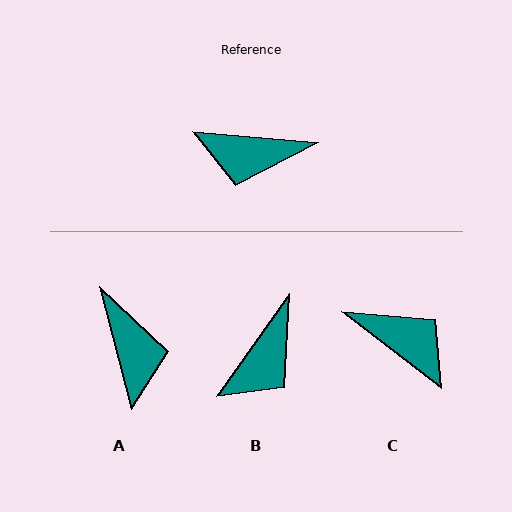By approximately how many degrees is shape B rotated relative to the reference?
Approximately 60 degrees counter-clockwise.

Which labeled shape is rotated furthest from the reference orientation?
C, about 147 degrees away.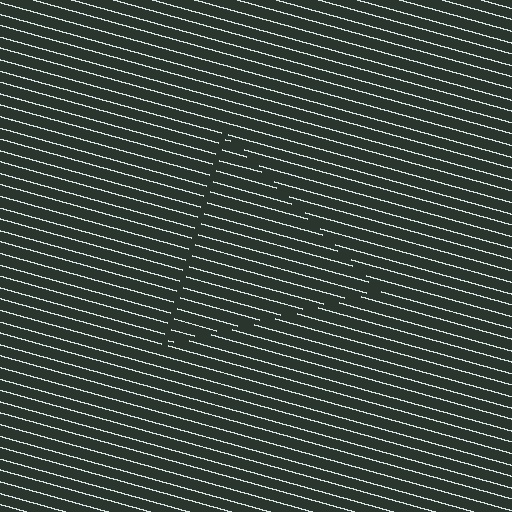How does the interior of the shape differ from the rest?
The interior of the shape contains the same grating, shifted by half a period — the contour is defined by the phase discontinuity where line-ends from the inner and outer gratings abut.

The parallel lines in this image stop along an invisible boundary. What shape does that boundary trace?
An illusory triangle. The interior of the shape contains the same grating, shifted by half a period — the contour is defined by the phase discontinuity where line-ends from the inner and outer gratings abut.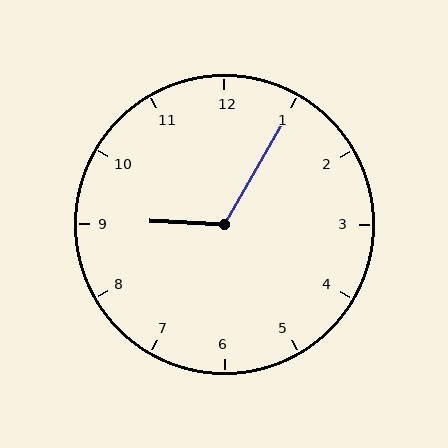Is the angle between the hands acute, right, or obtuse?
It is obtuse.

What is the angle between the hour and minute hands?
Approximately 118 degrees.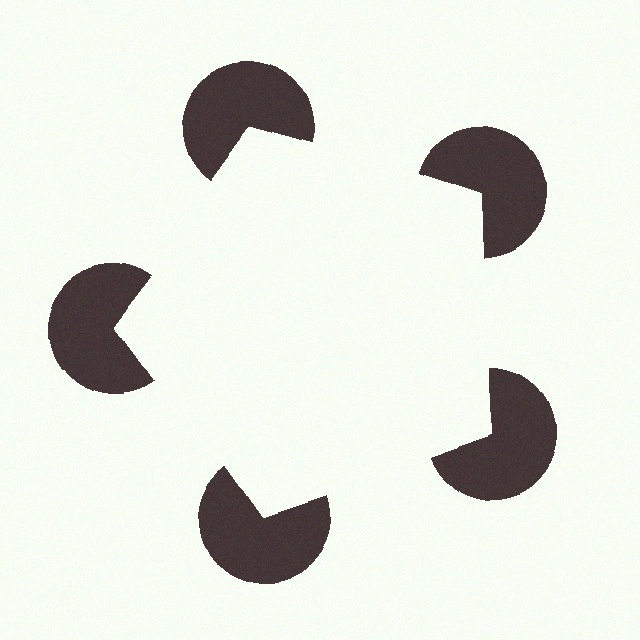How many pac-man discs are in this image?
There are 5 — one at each vertex of the illusory pentagon.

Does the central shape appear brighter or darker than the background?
It typically appears slightly brighter than the background, even though no actual brightness change is drawn.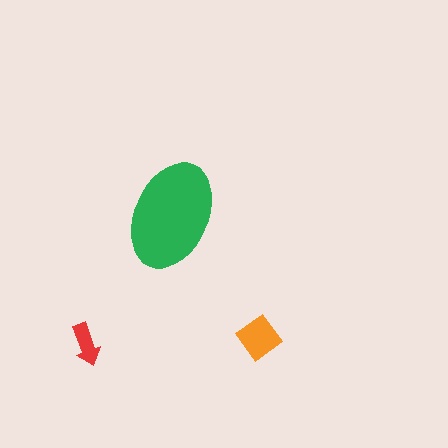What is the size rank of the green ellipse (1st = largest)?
1st.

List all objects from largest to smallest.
The green ellipse, the orange diamond, the red arrow.